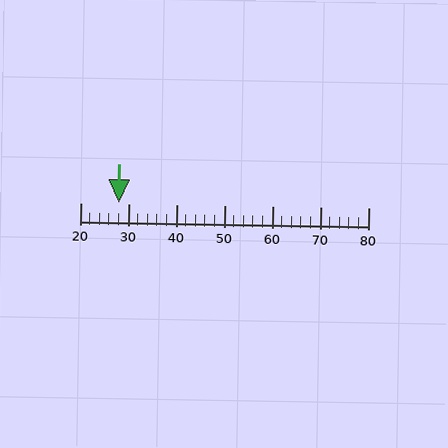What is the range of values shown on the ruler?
The ruler shows values from 20 to 80.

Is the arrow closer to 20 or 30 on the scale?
The arrow is closer to 30.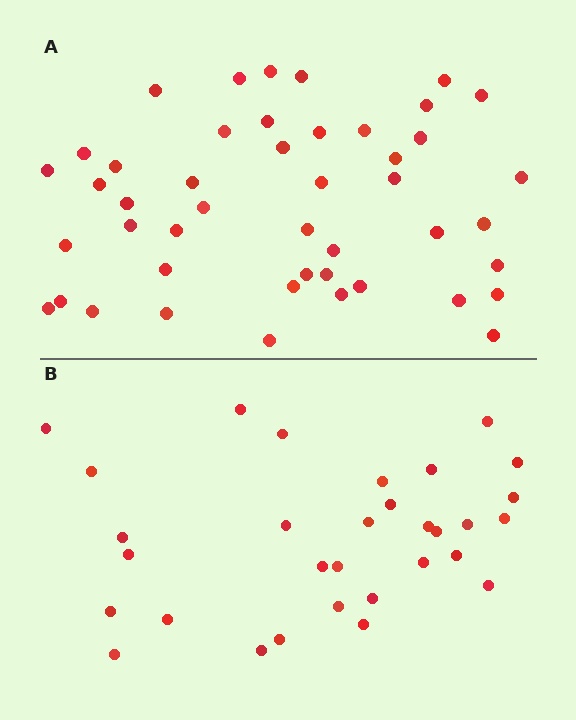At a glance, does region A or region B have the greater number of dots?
Region A (the top region) has more dots.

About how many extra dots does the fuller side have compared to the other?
Region A has approximately 15 more dots than region B.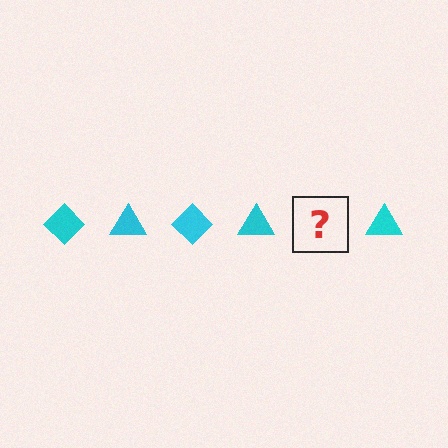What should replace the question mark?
The question mark should be replaced with a cyan diamond.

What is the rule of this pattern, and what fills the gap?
The rule is that the pattern cycles through diamond, triangle shapes in cyan. The gap should be filled with a cyan diamond.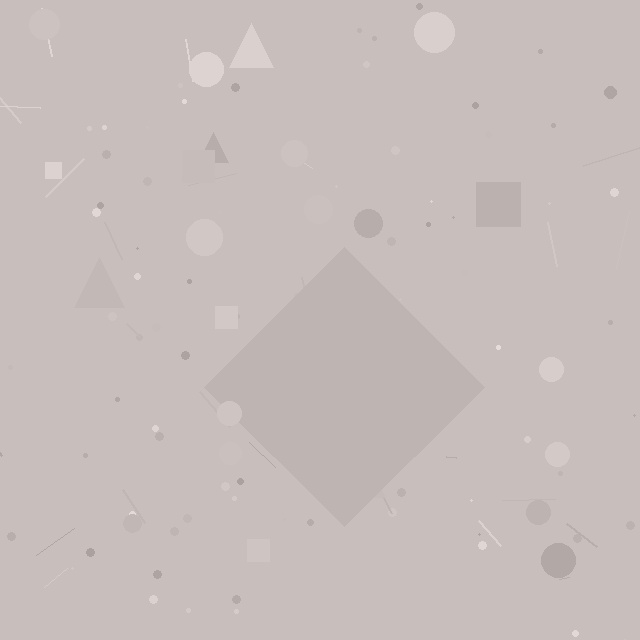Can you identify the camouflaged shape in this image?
The camouflaged shape is a diamond.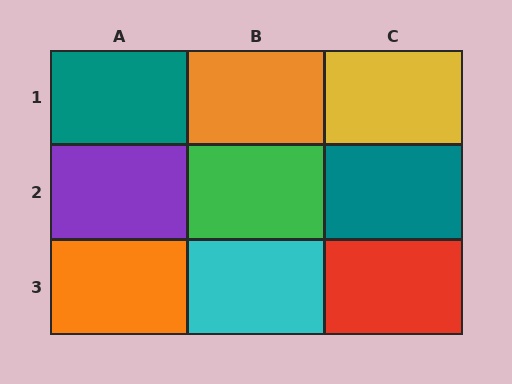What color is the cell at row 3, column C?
Red.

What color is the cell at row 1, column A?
Teal.